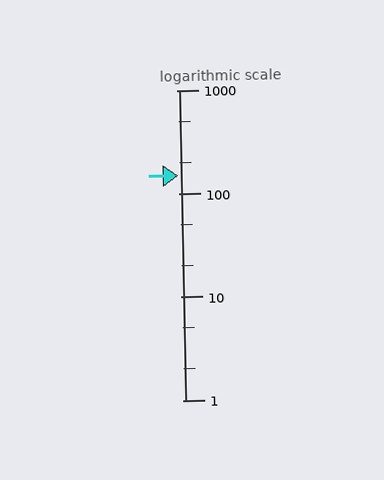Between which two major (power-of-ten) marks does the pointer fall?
The pointer is between 100 and 1000.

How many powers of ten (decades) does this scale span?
The scale spans 3 decades, from 1 to 1000.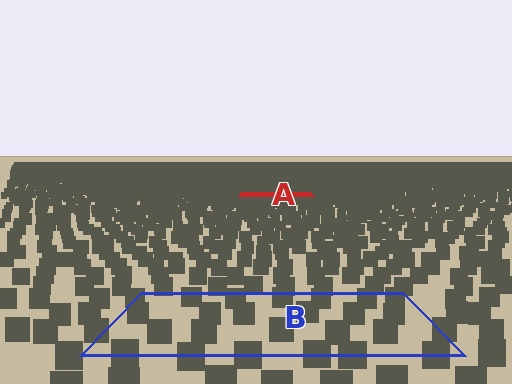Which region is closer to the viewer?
Region B is closer. The texture elements there are larger and more spread out.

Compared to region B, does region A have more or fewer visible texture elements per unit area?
Region A has more texture elements per unit area — they are packed more densely because it is farther away.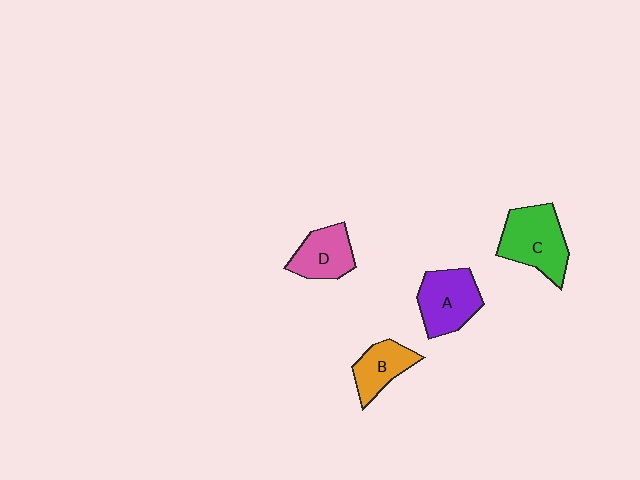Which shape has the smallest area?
Shape B (orange).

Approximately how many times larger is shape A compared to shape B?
Approximately 1.4 times.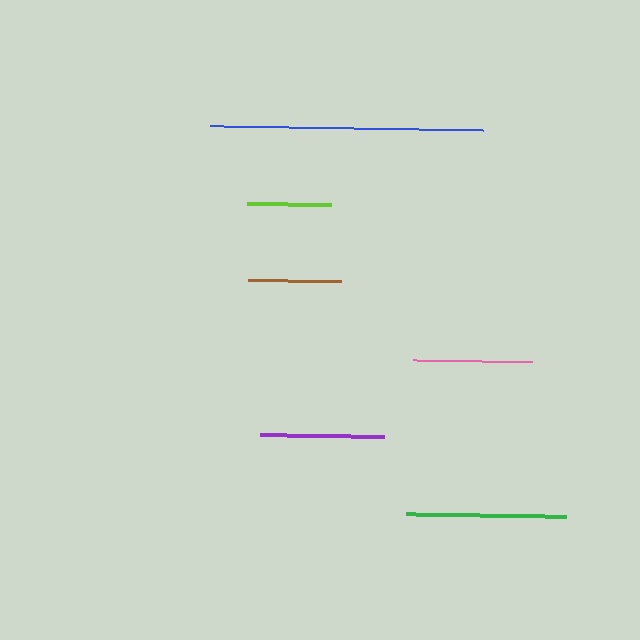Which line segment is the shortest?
The lime line is the shortest at approximately 84 pixels.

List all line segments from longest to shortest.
From longest to shortest: blue, green, purple, pink, brown, lime.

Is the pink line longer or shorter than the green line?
The green line is longer than the pink line.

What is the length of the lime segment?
The lime segment is approximately 84 pixels long.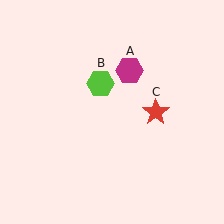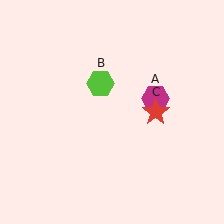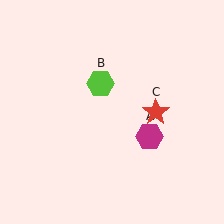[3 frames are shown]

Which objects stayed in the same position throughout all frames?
Lime hexagon (object B) and red star (object C) remained stationary.